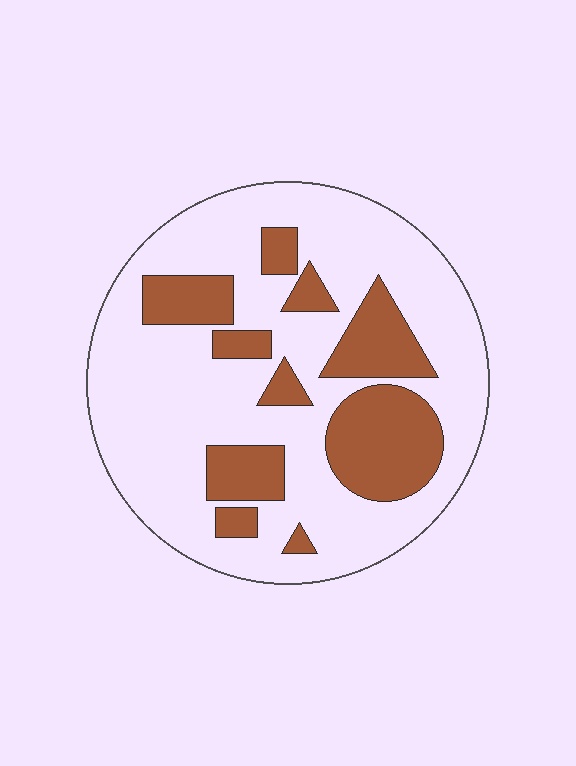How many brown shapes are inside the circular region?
10.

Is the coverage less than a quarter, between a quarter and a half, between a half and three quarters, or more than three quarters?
Between a quarter and a half.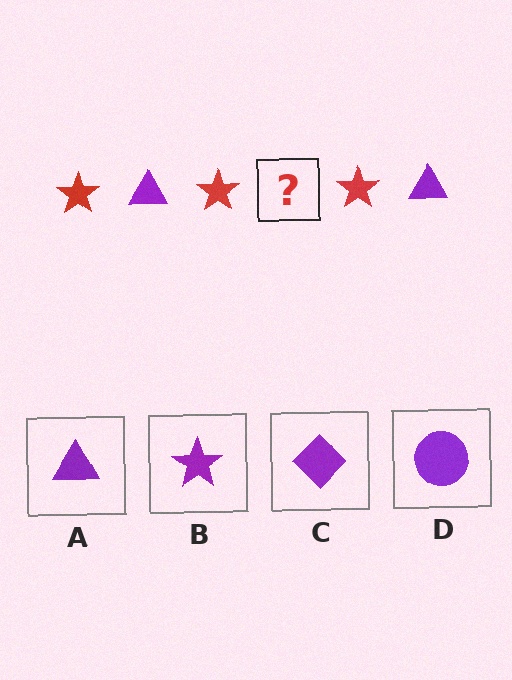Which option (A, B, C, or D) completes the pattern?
A.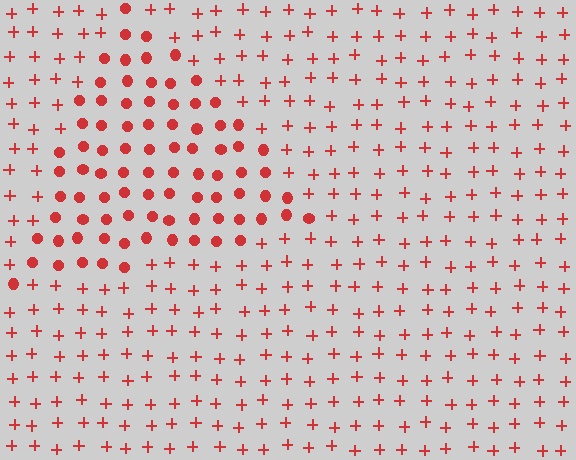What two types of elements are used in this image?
The image uses circles inside the triangle region and plus signs outside it.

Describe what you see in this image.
The image is filled with small red elements arranged in a uniform grid. A triangle-shaped region contains circles, while the surrounding area contains plus signs. The boundary is defined purely by the change in element shape.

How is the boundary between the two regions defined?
The boundary is defined by a change in element shape: circles inside vs. plus signs outside. All elements share the same color and spacing.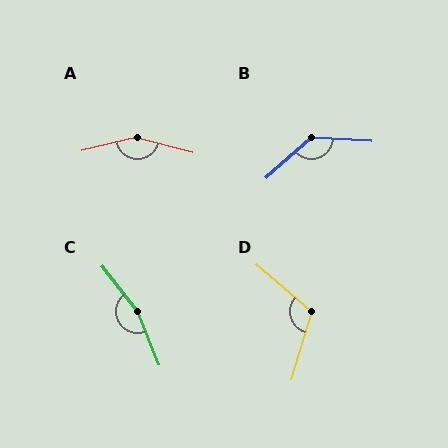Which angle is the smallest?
D, at approximately 114 degrees.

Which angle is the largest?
C, at approximately 164 degrees.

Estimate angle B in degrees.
Approximately 135 degrees.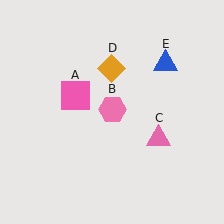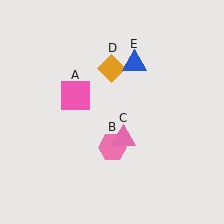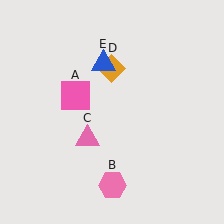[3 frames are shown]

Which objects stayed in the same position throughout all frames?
Pink square (object A) and orange diamond (object D) remained stationary.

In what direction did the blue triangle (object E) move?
The blue triangle (object E) moved left.